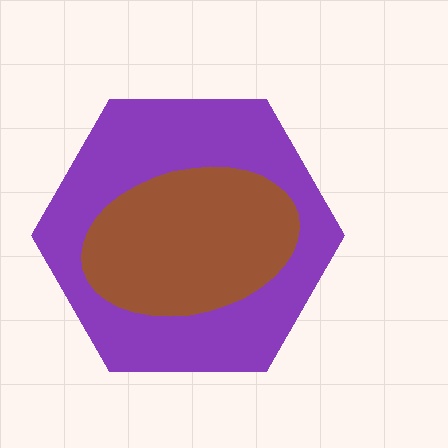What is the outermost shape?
The purple hexagon.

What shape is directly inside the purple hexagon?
The brown ellipse.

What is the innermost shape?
The brown ellipse.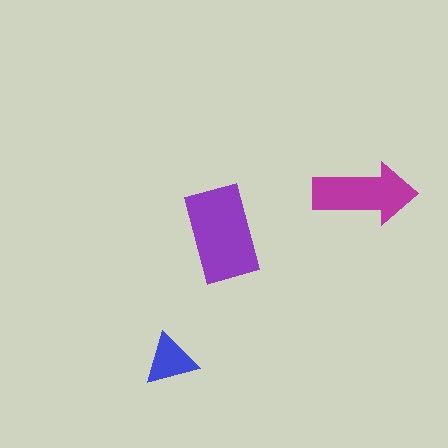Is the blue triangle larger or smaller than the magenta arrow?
Smaller.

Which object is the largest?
The purple rectangle.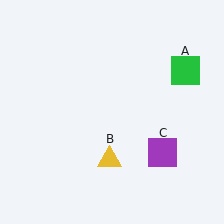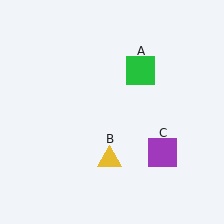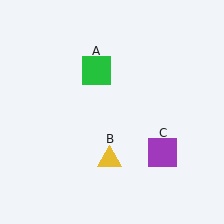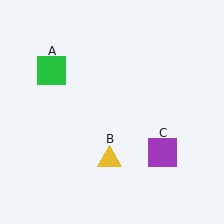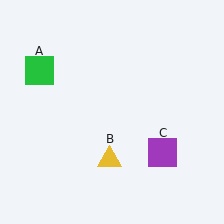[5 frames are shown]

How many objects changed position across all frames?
1 object changed position: green square (object A).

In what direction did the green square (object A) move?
The green square (object A) moved left.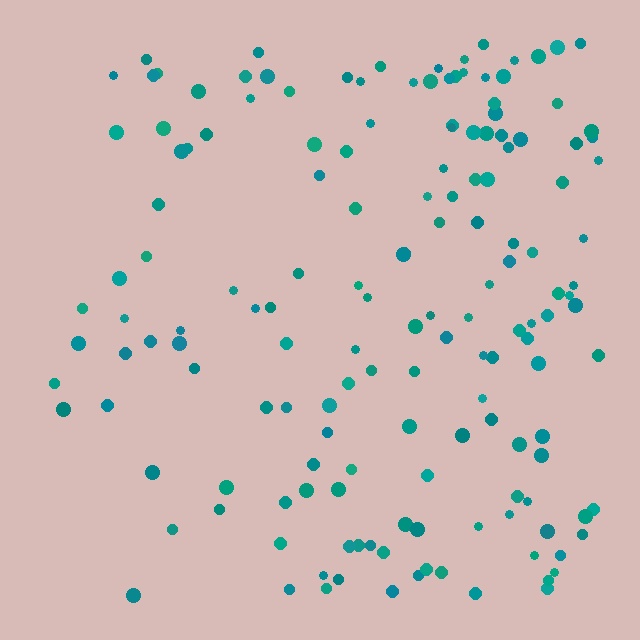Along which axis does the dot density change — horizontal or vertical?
Horizontal.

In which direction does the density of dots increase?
From left to right, with the right side densest.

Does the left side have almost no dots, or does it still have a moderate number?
Still a moderate number, just noticeably fewer than the right.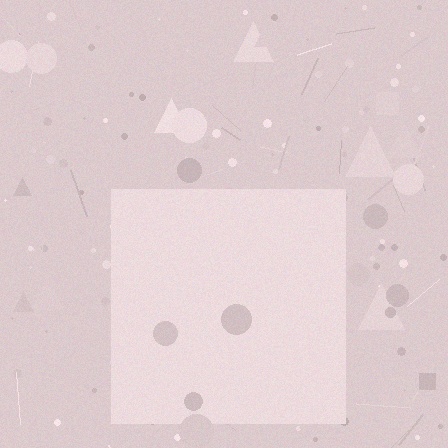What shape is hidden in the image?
A square is hidden in the image.